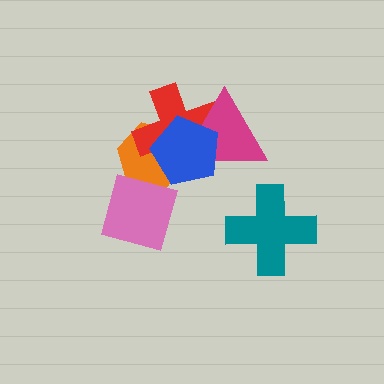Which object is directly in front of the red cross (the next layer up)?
The magenta triangle is directly in front of the red cross.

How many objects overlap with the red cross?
3 objects overlap with the red cross.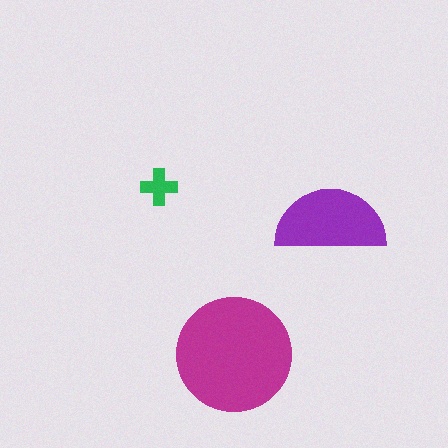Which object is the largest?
The magenta circle.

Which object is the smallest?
The green cross.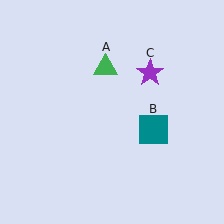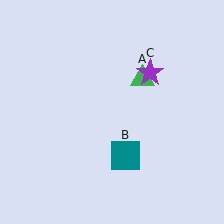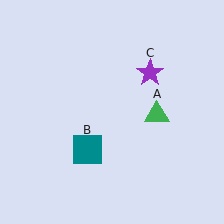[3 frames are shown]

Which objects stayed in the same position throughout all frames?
Purple star (object C) remained stationary.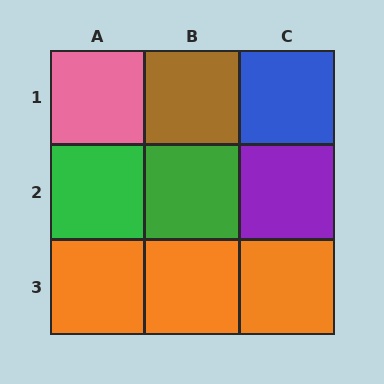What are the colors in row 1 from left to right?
Pink, brown, blue.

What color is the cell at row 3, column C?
Orange.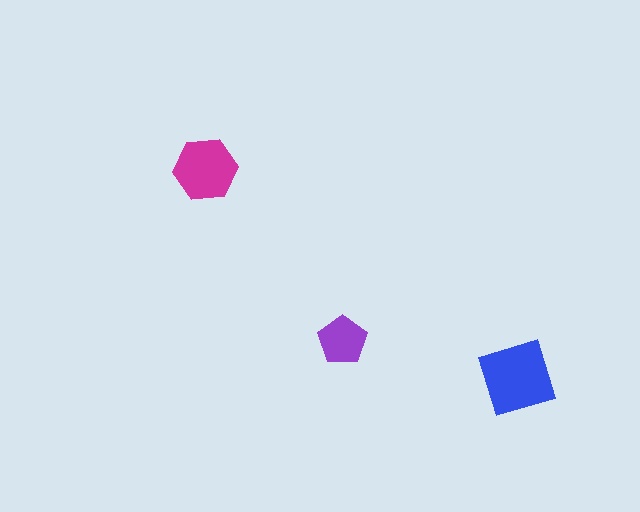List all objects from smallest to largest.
The purple pentagon, the magenta hexagon, the blue diamond.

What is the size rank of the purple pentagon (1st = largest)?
3rd.